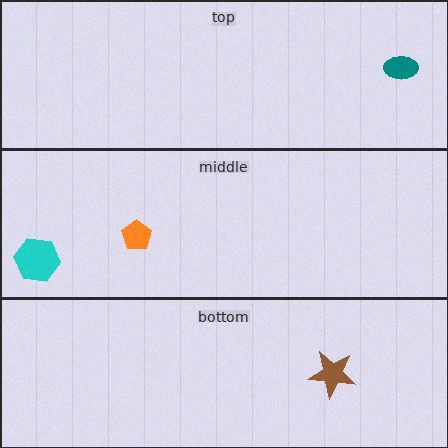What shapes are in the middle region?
The cyan hexagon, the orange pentagon.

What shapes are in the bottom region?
The brown star.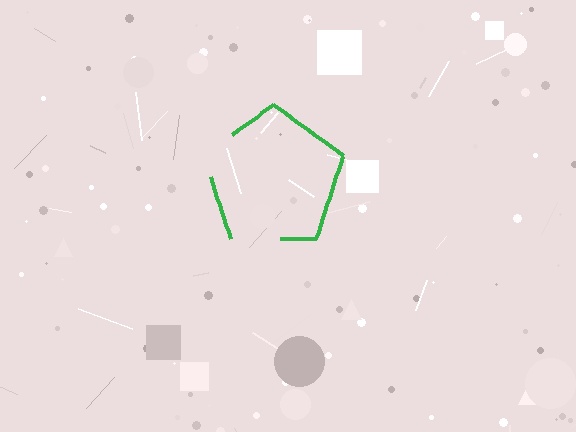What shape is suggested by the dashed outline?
The dashed outline suggests a pentagon.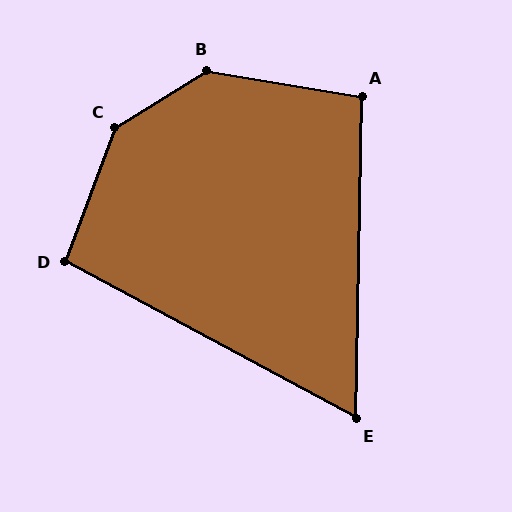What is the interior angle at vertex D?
Approximately 98 degrees (obtuse).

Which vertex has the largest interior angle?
C, at approximately 142 degrees.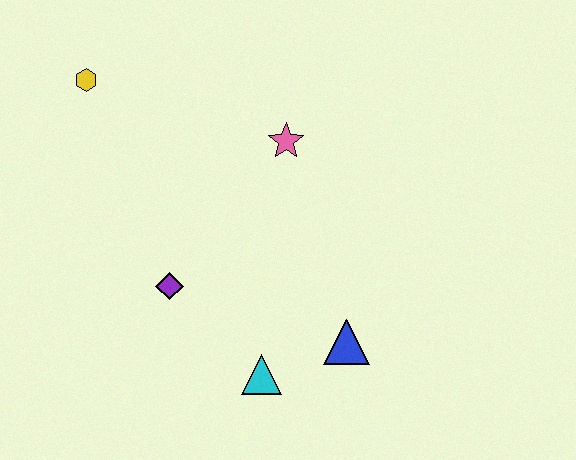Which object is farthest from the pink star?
The cyan triangle is farthest from the pink star.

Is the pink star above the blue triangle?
Yes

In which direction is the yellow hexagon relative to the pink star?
The yellow hexagon is to the left of the pink star.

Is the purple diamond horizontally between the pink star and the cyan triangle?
No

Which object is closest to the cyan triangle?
The blue triangle is closest to the cyan triangle.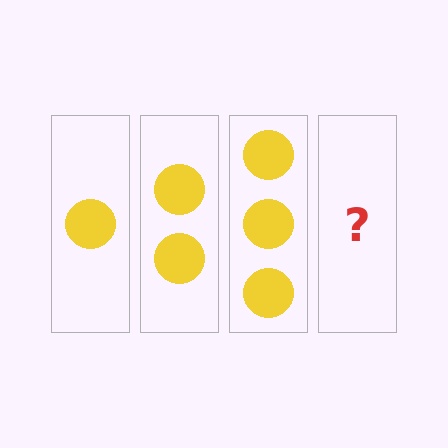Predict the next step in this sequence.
The next step is 4 circles.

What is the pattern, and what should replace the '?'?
The pattern is that each step adds one more circle. The '?' should be 4 circles.